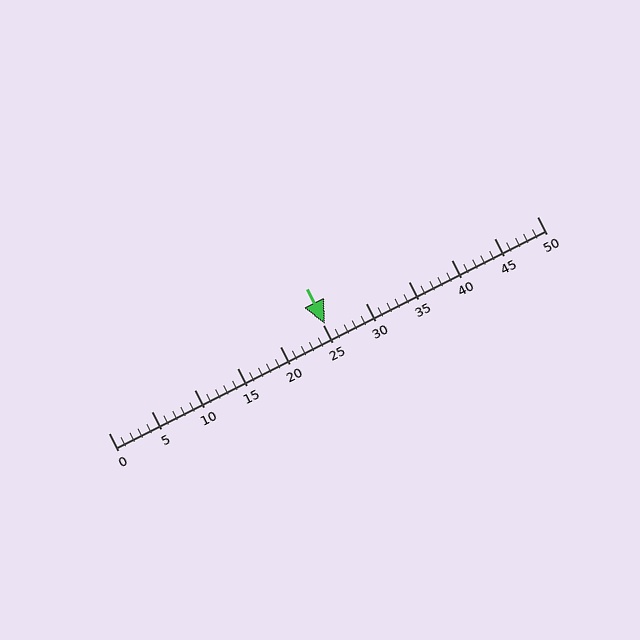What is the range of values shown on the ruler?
The ruler shows values from 0 to 50.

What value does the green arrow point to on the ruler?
The green arrow points to approximately 25.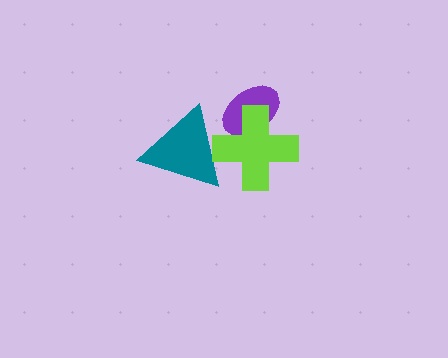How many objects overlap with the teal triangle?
1 object overlaps with the teal triangle.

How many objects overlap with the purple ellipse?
1 object overlaps with the purple ellipse.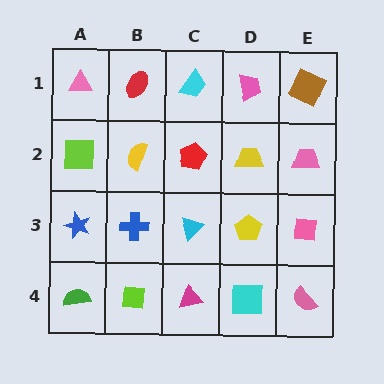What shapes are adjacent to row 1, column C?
A red pentagon (row 2, column C), a red ellipse (row 1, column B), a pink trapezoid (row 1, column D).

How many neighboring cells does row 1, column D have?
3.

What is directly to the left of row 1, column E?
A pink trapezoid.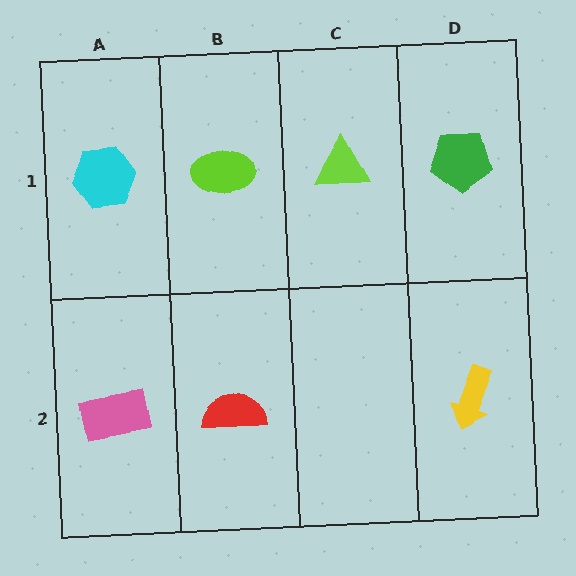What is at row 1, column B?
A lime ellipse.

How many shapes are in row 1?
4 shapes.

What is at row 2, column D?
A yellow arrow.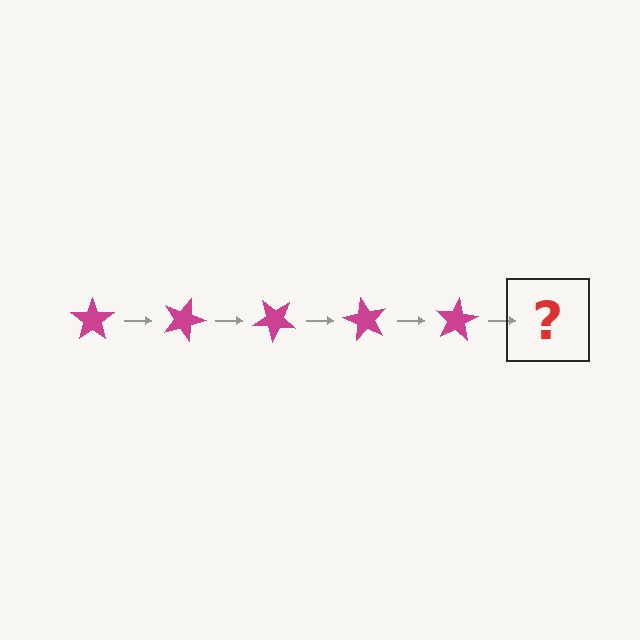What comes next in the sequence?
The next element should be a magenta star rotated 100 degrees.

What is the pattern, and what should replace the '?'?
The pattern is that the star rotates 20 degrees each step. The '?' should be a magenta star rotated 100 degrees.